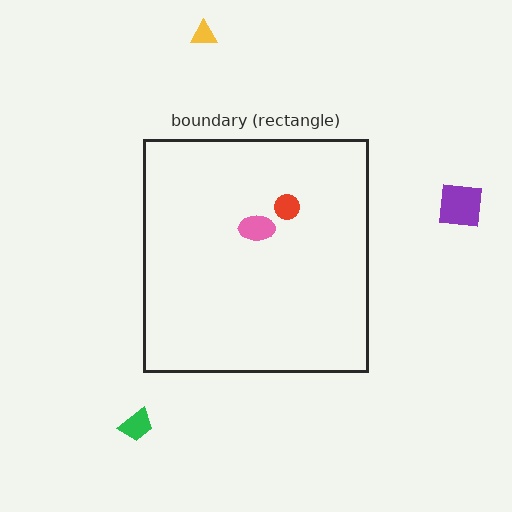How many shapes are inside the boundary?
2 inside, 3 outside.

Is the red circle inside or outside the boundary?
Inside.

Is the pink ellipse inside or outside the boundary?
Inside.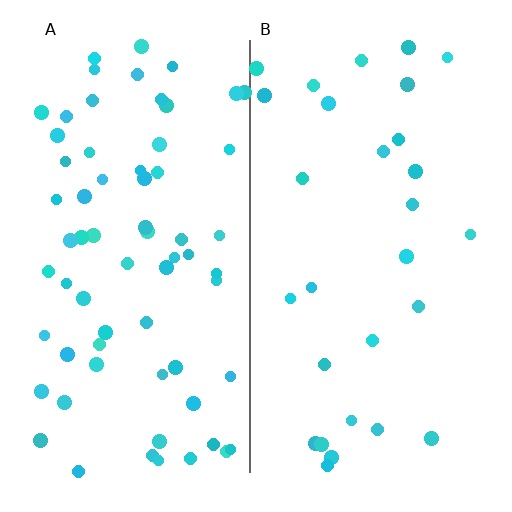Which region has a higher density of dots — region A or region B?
A (the left).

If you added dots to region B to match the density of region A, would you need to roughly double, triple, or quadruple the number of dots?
Approximately double.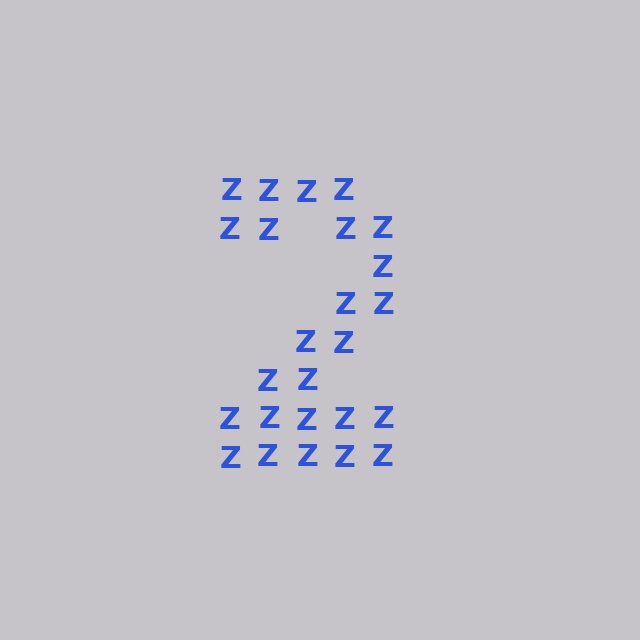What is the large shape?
The large shape is the digit 2.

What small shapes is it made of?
It is made of small letter Z's.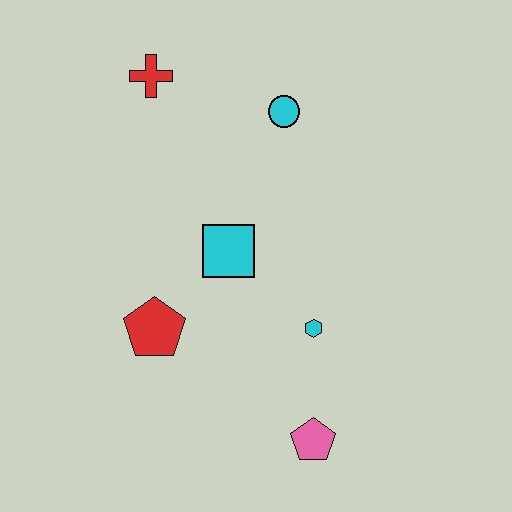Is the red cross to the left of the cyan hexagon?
Yes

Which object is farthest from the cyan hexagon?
The red cross is farthest from the cyan hexagon.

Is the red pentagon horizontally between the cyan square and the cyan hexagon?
No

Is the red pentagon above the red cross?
No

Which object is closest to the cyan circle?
The red cross is closest to the cyan circle.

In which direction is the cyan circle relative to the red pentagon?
The cyan circle is above the red pentagon.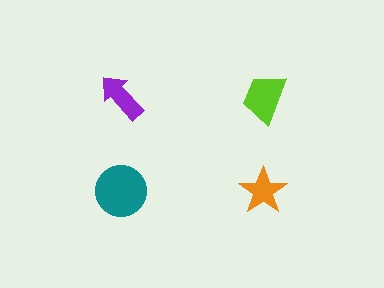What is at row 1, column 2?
A lime trapezoid.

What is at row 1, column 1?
A purple arrow.